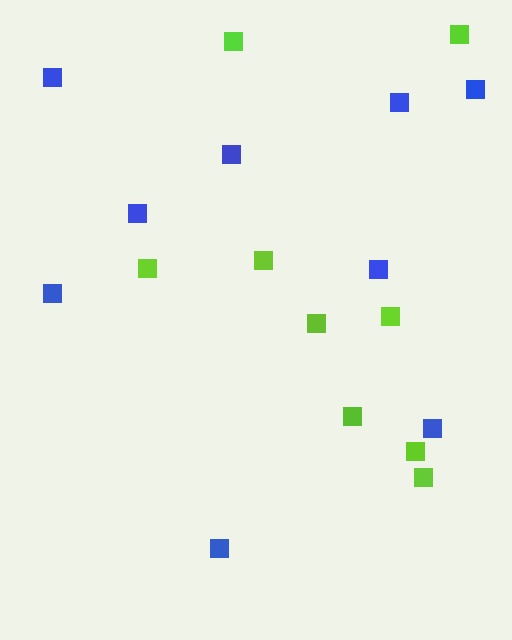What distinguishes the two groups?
There are 2 groups: one group of blue squares (9) and one group of lime squares (9).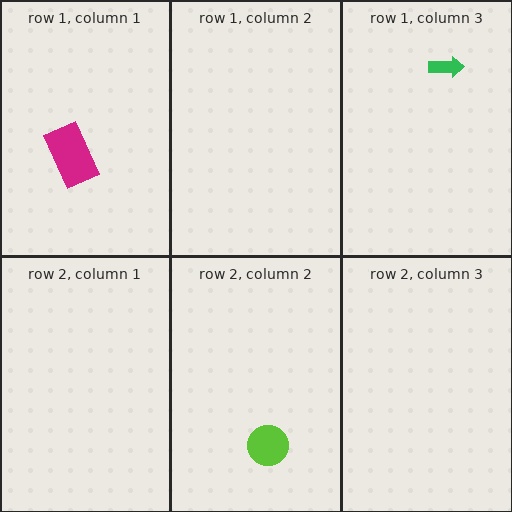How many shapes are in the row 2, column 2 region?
1.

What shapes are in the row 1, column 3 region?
The green arrow.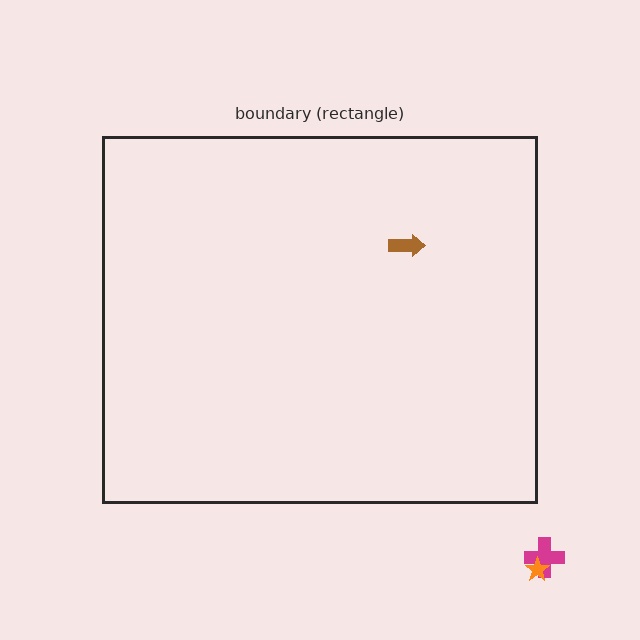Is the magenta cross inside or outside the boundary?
Outside.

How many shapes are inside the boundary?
1 inside, 2 outside.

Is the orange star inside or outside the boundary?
Outside.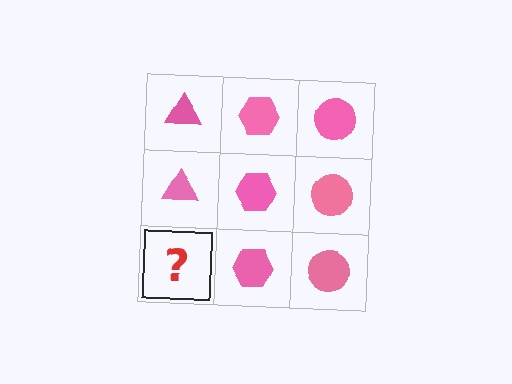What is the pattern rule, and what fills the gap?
The rule is that each column has a consistent shape. The gap should be filled with a pink triangle.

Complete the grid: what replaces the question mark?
The question mark should be replaced with a pink triangle.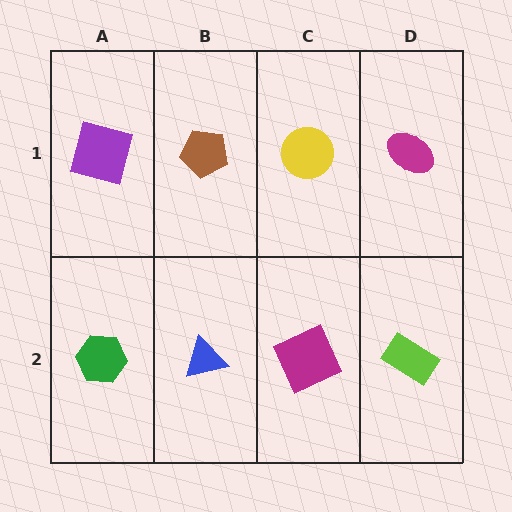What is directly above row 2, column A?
A purple square.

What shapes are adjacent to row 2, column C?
A yellow circle (row 1, column C), a blue triangle (row 2, column B), a lime rectangle (row 2, column D).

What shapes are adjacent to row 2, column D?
A magenta ellipse (row 1, column D), a magenta square (row 2, column C).